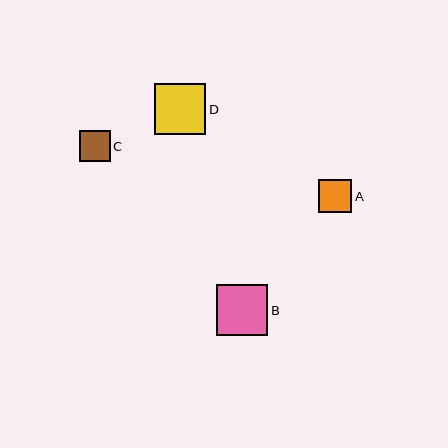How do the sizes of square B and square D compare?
Square B and square D are approximately the same size.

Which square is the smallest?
Square C is the smallest with a size of approximately 31 pixels.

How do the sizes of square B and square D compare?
Square B and square D are approximately the same size.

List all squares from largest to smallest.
From largest to smallest: B, D, A, C.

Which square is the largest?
Square B is the largest with a size of approximately 51 pixels.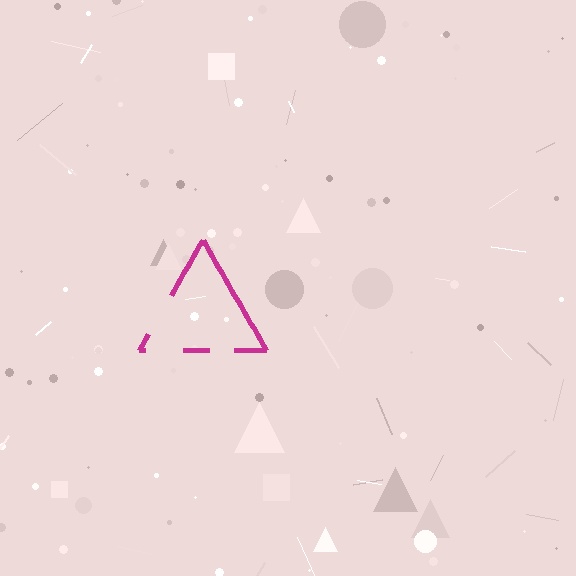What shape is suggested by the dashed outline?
The dashed outline suggests a triangle.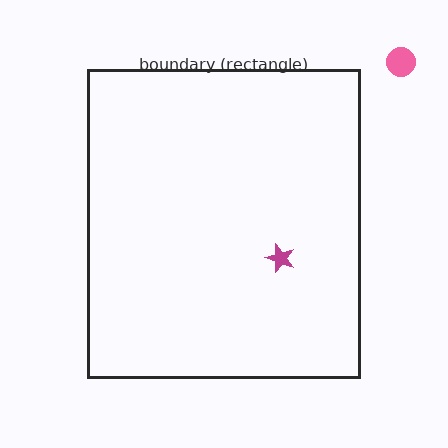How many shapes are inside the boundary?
1 inside, 1 outside.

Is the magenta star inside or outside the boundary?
Inside.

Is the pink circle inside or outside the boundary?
Outside.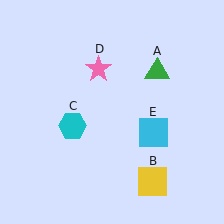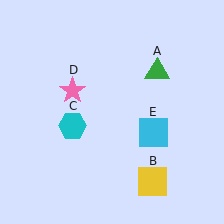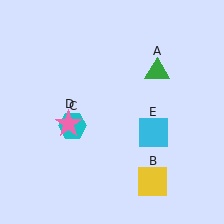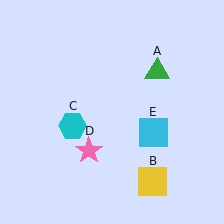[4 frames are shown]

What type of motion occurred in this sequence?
The pink star (object D) rotated counterclockwise around the center of the scene.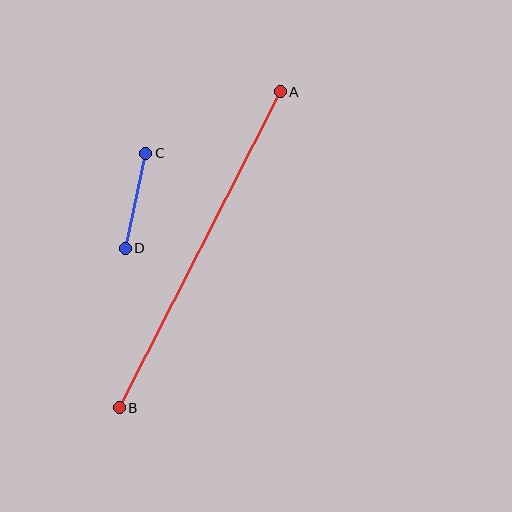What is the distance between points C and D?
The distance is approximately 97 pixels.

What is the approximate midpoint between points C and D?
The midpoint is at approximately (136, 201) pixels.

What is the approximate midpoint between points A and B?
The midpoint is at approximately (200, 250) pixels.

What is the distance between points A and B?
The distance is approximately 355 pixels.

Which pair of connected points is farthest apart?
Points A and B are farthest apart.